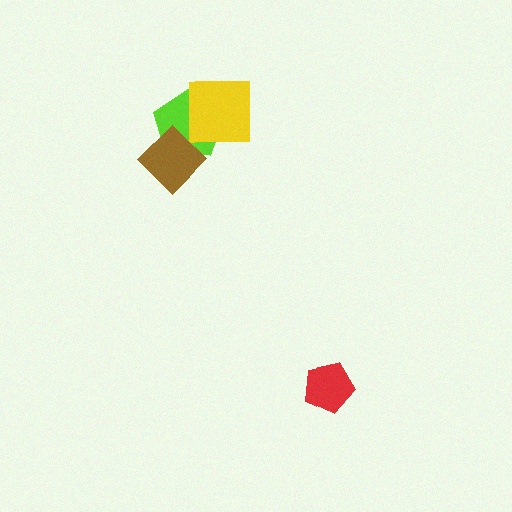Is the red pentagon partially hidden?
No, no other shape covers it.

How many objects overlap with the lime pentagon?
2 objects overlap with the lime pentagon.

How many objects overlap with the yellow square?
1 object overlaps with the yellow square.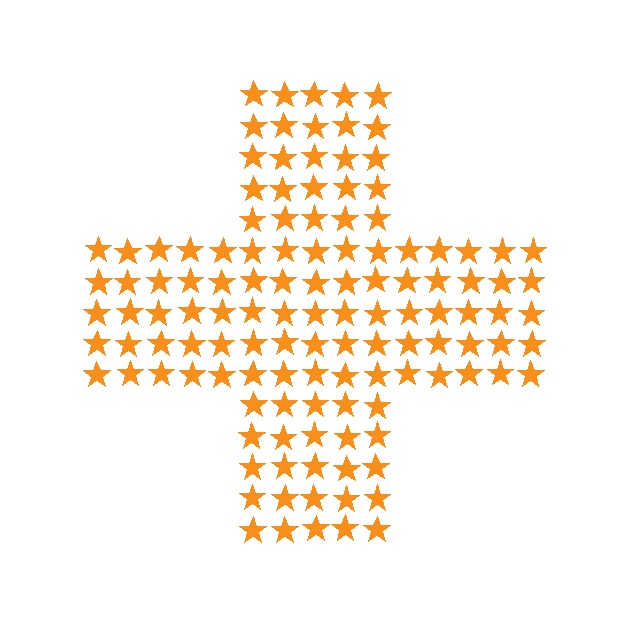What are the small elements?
The small elements are stars.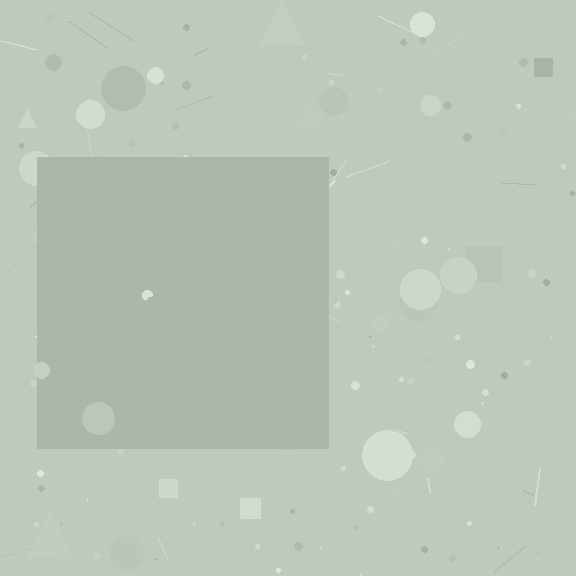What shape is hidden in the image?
A square is hidden in the image.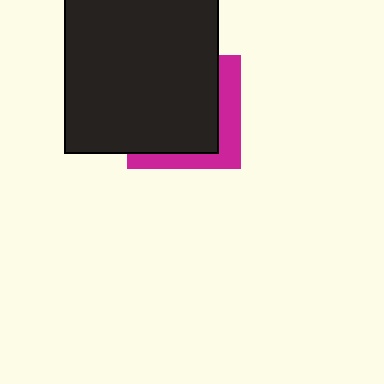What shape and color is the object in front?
The object in front is a black rectangle.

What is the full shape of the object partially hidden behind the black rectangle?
The partially hidden object is a magenta square.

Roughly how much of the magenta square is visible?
A small part of it is visible (roughly 31%).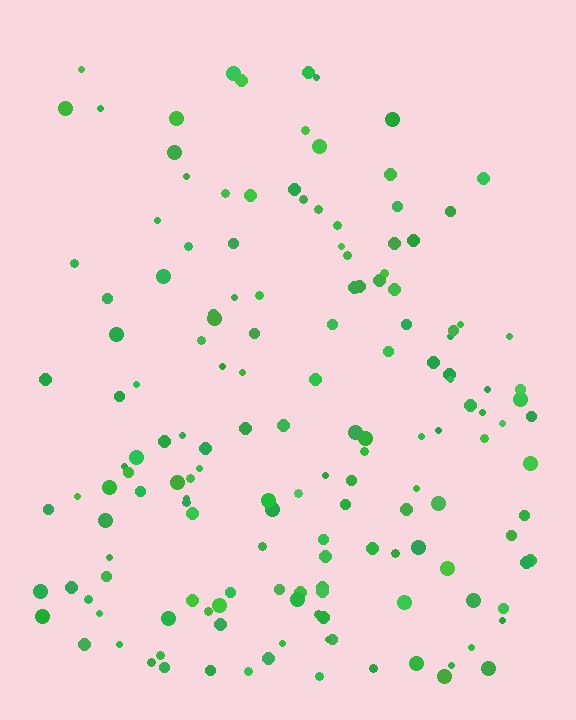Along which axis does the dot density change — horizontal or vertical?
Vertical.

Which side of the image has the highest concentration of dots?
The bottom.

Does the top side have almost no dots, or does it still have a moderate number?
Still a moderate number, just noticeably fewer than the bottom.